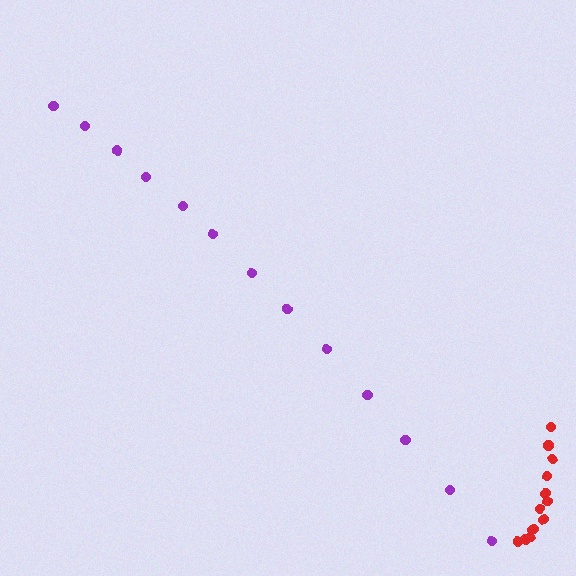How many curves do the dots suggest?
There are 2 distinct paths.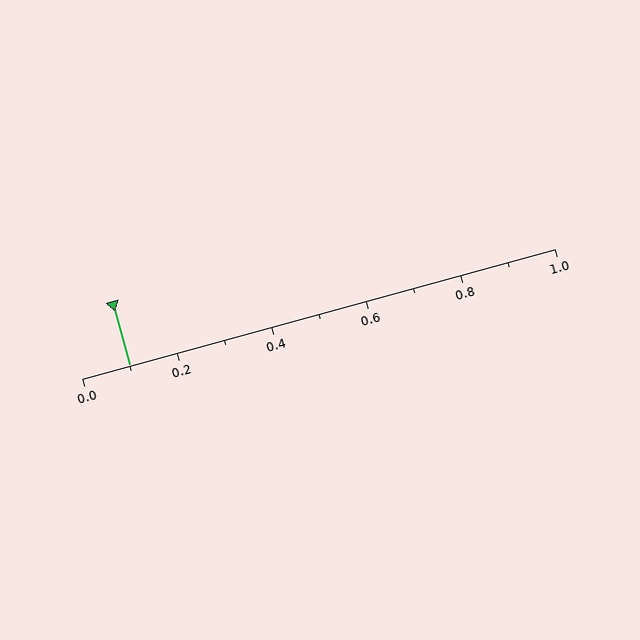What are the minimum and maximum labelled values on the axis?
The axis runs from 0.0 to 1.0.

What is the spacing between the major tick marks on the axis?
The major ticks are spaced 0.2 apart.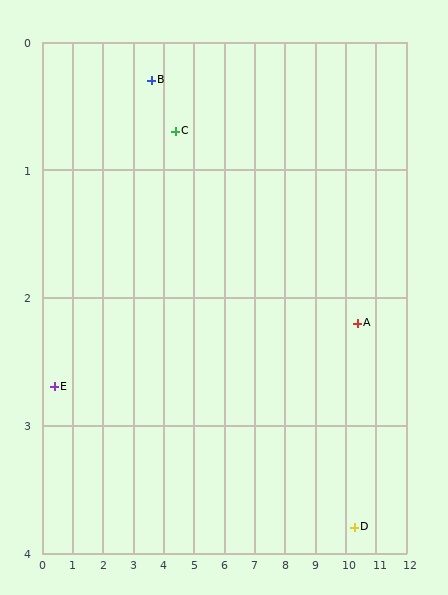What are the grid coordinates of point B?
Point B is at approximately (3.6, 0.3).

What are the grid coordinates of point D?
Point D is at approximately (10.3, 3.8).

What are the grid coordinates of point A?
Point A is at approximately (10.4, 2.2).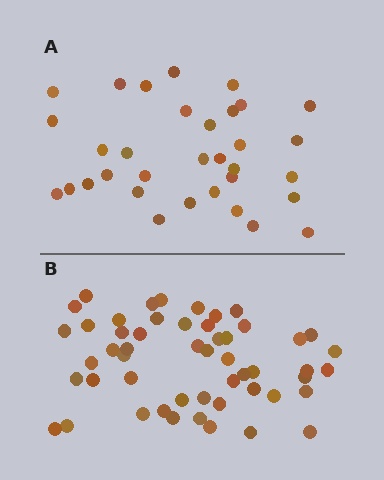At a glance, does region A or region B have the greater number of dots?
Region B (the bottom region) has more dots.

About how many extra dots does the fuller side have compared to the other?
Region B has approximately 20 more dots than region A.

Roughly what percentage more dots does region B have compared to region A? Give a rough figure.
About 60% more.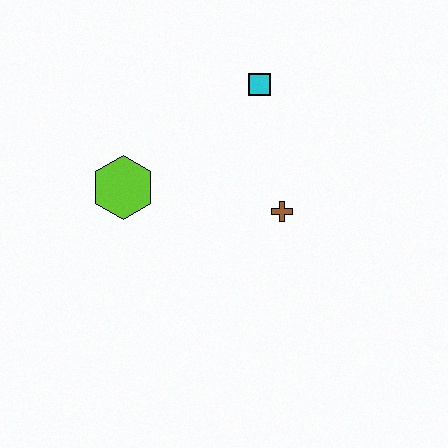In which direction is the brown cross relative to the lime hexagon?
The brown cross is to the right of the lime hexagon.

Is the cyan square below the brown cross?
No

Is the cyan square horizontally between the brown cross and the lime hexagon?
Yes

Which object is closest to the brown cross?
The cyan square is closest to the brown cross.